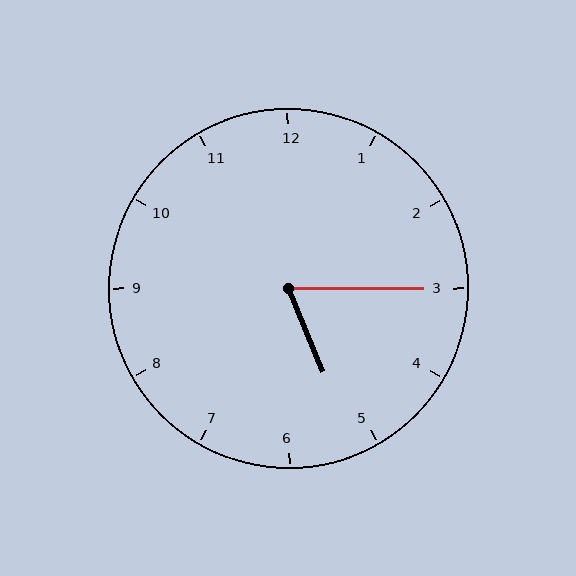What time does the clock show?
5:15.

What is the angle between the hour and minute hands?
Approximately 68 degrees.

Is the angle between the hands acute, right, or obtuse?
It is acute.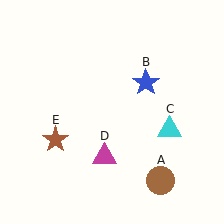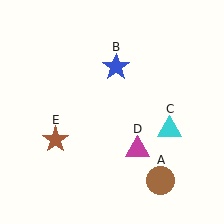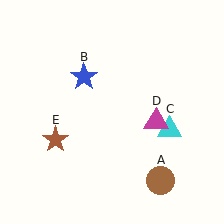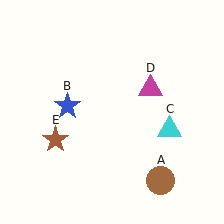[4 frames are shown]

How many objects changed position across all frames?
2 objects changed position: blue star (object B), magenta triangle (object D).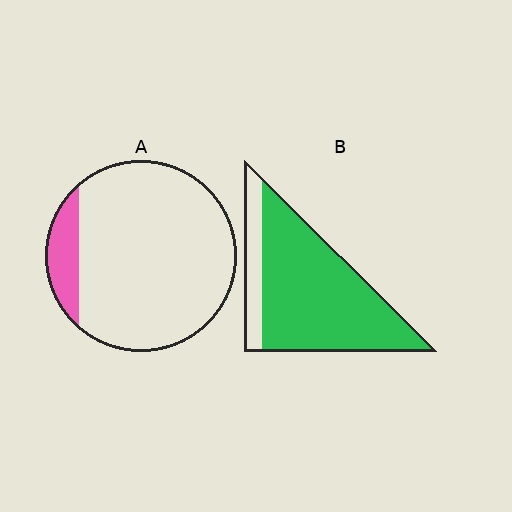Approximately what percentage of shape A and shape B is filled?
A is approximately 10% and B is approximately 80%.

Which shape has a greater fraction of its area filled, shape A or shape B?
Shape B.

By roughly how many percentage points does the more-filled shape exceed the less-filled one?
By roughly 70 percentage points (B over A).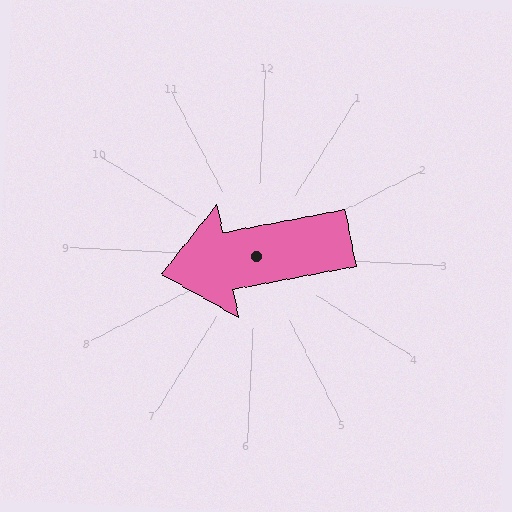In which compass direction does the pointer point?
West.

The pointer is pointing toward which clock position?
Roughly 9 o'clock.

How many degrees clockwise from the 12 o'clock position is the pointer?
Approximately 256 degrees.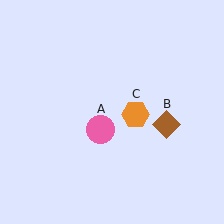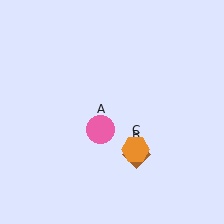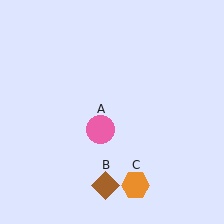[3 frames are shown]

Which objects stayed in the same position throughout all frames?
Pink circle (object A) remained stationary.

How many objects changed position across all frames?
2 objects changed position: brown diamond (object B), orange hexagon (object C).